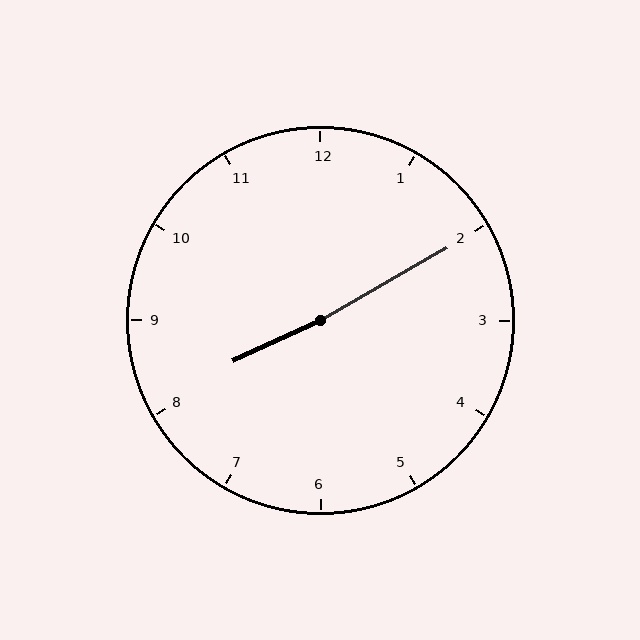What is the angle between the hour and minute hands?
Approximately 175 degrees.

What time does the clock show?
8:10.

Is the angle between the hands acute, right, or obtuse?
It is obtuse.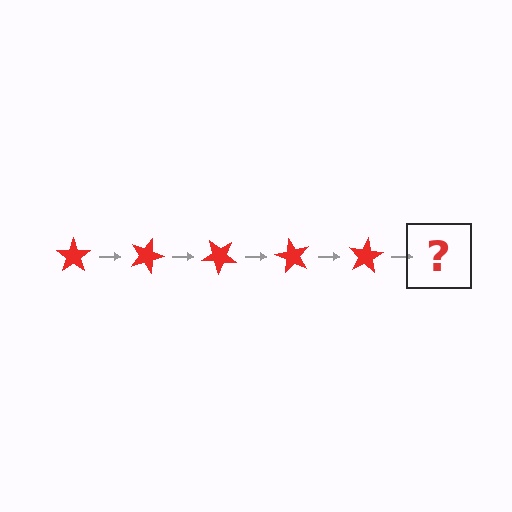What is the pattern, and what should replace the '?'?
The pattern is that the star rotates 20 degrees each step. The '?' should be a red star rotated 100 degrees.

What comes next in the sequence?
The next element should be a red star rotated 100 degrees.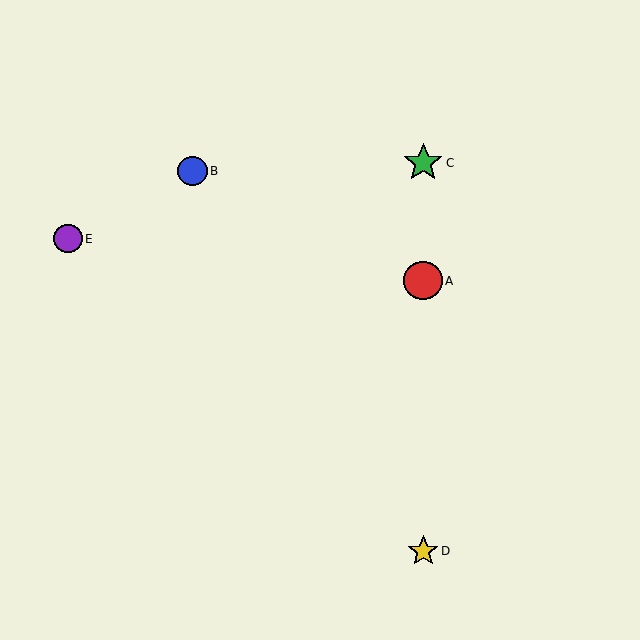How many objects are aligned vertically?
3 objects (A, C, D) are aligned vertically.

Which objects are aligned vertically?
Objects A, C, D are aligned vertically.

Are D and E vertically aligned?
No, D is at x≈423 and E is at x≈68.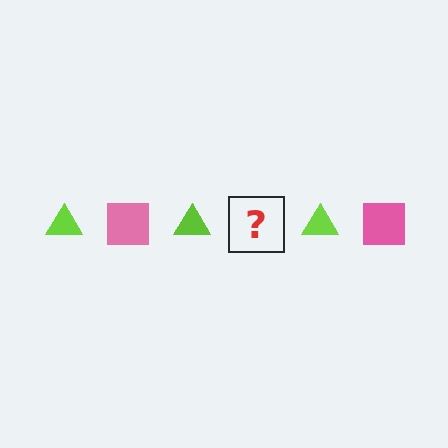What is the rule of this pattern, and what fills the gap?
The rule is that the pattern alternates between lime triangle and pink square. The gap should be filled with a pink square.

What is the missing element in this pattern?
The missing element is a pink square.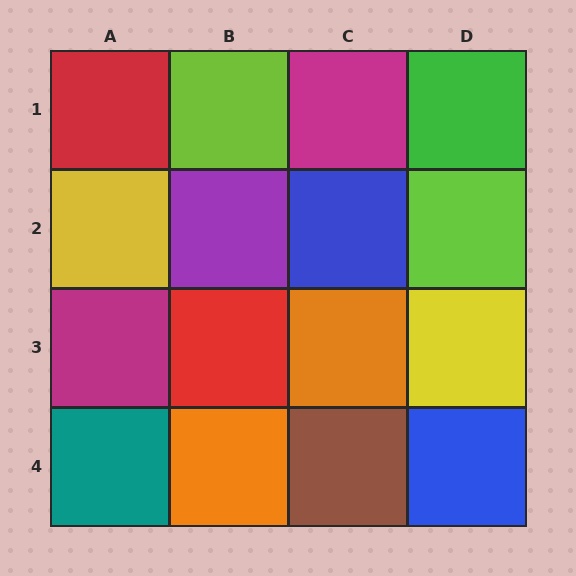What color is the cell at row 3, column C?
Orange.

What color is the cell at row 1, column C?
Magenta.